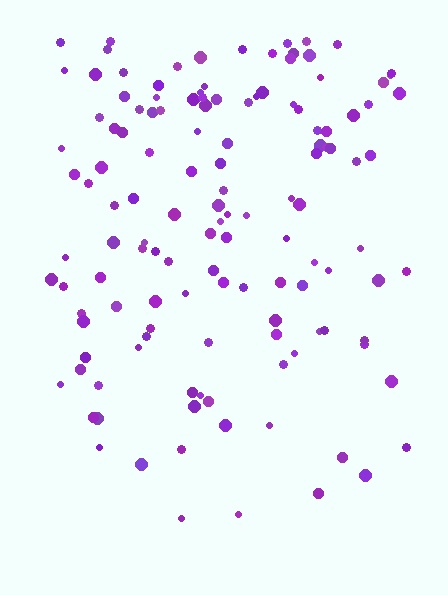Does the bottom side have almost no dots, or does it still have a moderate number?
Still a moderate number, just noticeably fewer than the top.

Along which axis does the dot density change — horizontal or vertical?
Vertical.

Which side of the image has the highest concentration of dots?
The top.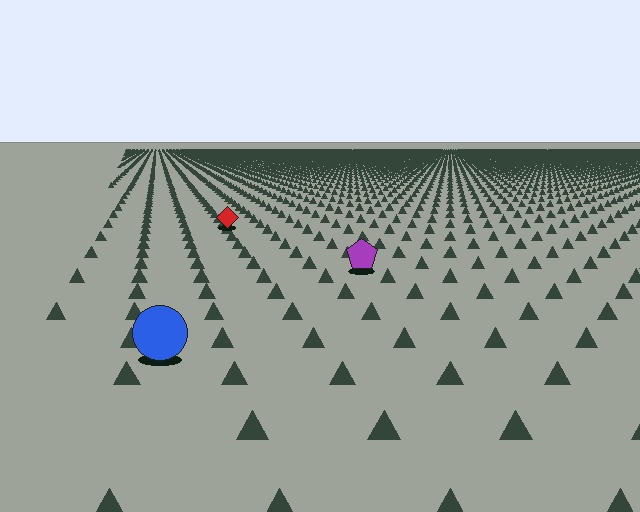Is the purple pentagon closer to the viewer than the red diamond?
Yes. The purple pentagon is closer — you can tell from the texture gradient: the ground texture is coarser near it.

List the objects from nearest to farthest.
From nearest to farthest: the blue circle, the purple pentagon, the red diamond.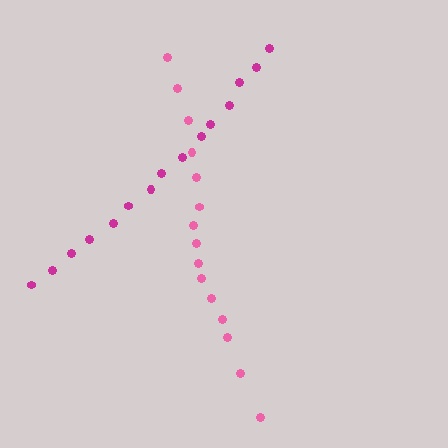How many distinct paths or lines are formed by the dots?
There are 2 distinct paths.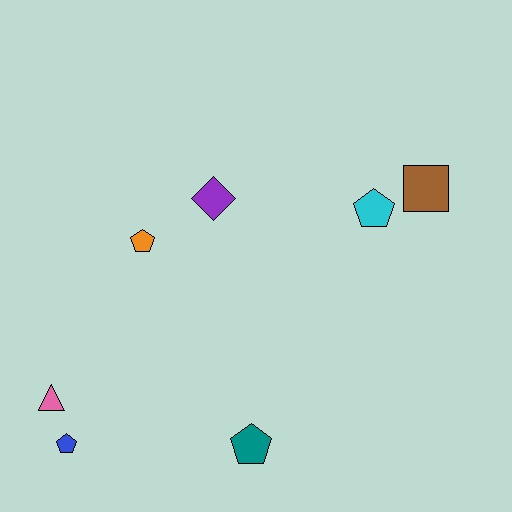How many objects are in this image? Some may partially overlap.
There are 7 objects.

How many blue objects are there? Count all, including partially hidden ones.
There is 1 blue object.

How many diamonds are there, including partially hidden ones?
There is 1 diamond.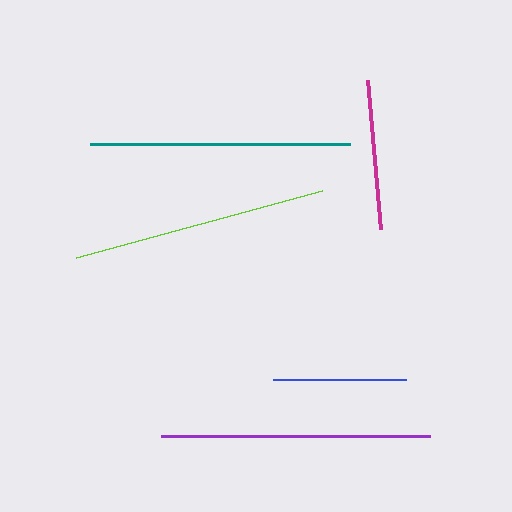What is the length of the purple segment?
The purple segment is approximately 270 pixels long.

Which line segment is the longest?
The purple line is the longest at approximately 270 pixels.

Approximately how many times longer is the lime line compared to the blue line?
The lime line is approximately 1.9 times the length of the blue line.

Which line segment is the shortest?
The blue line is the shortest at approximately 133 pixels.